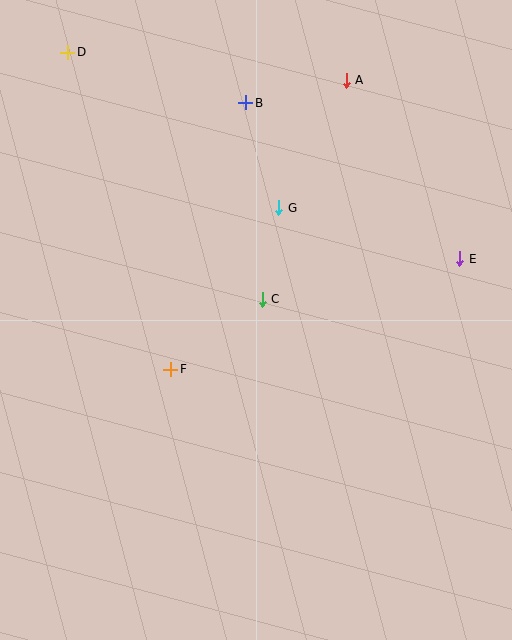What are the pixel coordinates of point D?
Point D is at (68, 52).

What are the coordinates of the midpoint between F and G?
The midpoint between F and G is at (225, 288).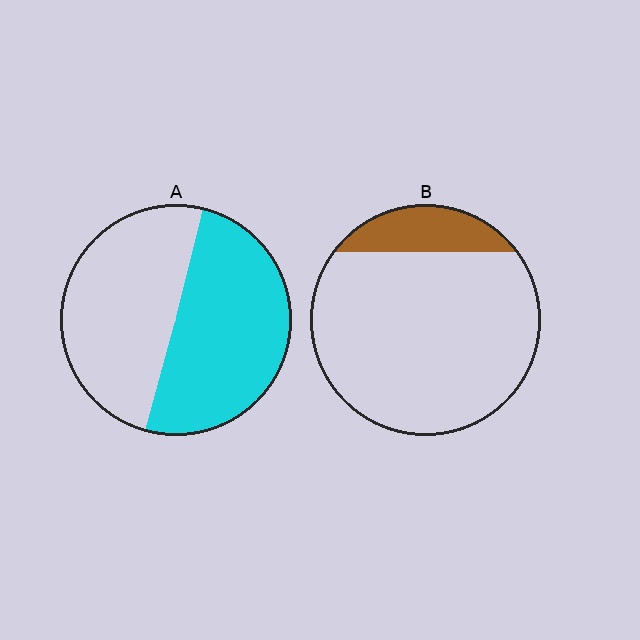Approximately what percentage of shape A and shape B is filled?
A is approximately 50% and B is approximately 15%.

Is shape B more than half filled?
No.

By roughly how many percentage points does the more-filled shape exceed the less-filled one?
By roughly 35 percentage points (A over B).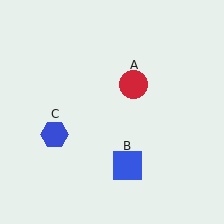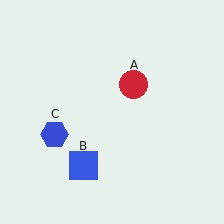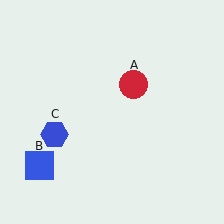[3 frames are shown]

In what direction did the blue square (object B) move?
The blue square (object B) moved left.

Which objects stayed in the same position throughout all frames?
Red circle (object A) and blue hexagon (object C) remained stationary.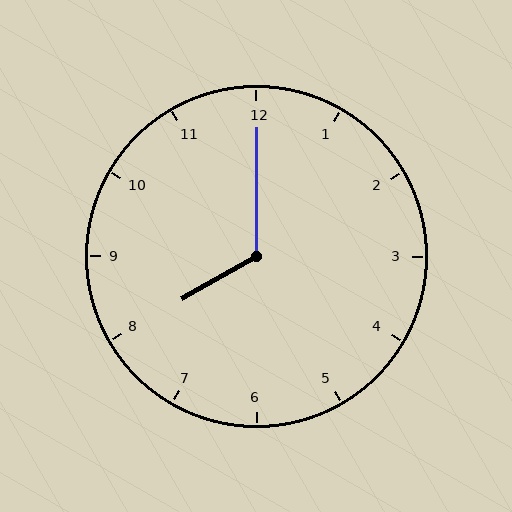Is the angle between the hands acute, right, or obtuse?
It is obtuse.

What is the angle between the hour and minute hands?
Approximately 120 degrees.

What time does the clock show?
8:00.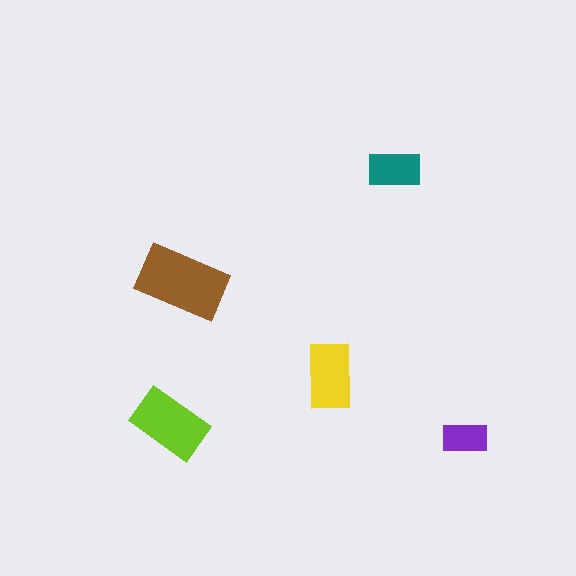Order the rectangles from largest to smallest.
the brown one, the lime one, the yellow one, the teal one, the purple one.